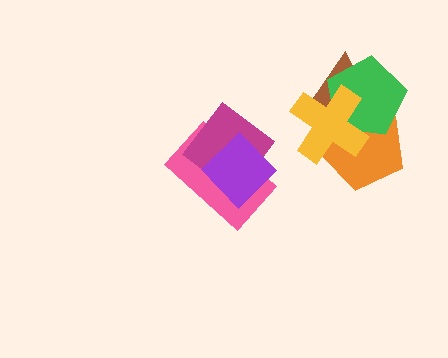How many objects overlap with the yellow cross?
3 objects overlap with the yellow cross.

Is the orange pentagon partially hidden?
Yes, it is partially covered by another shape.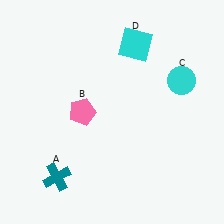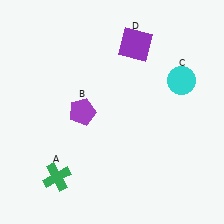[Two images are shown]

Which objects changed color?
A changed from teal to green. B changed from pink to purple. D changed from cyan to purple.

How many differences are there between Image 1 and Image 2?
There are 3 differences between the two images.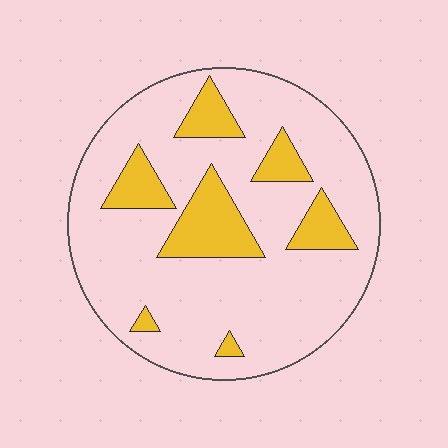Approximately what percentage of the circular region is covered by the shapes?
Approximately 20%.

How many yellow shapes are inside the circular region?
7.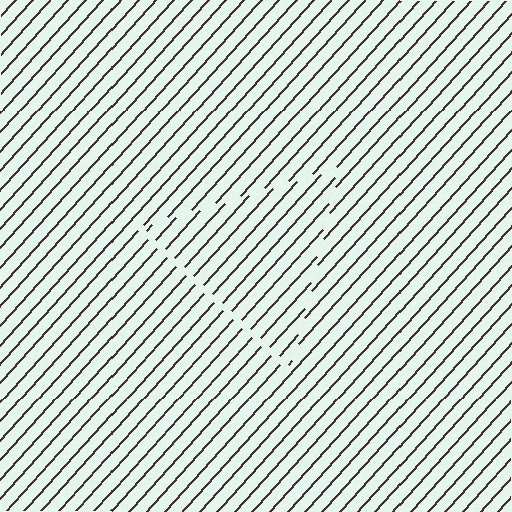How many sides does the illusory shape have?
3 sides — the line-ends trace a triangle.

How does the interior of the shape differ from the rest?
The interior of the shape contains the same grating, shifted by half a period — the contour is defined by the phase discontinuity where line-ends from the inner and outer gratings abut.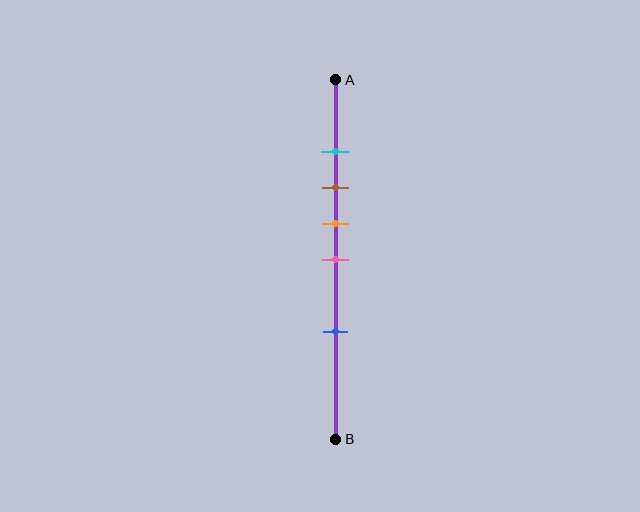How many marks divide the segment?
There are 5 marks dividing the segment.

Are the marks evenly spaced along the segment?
No, the marks are not evenly spaced.